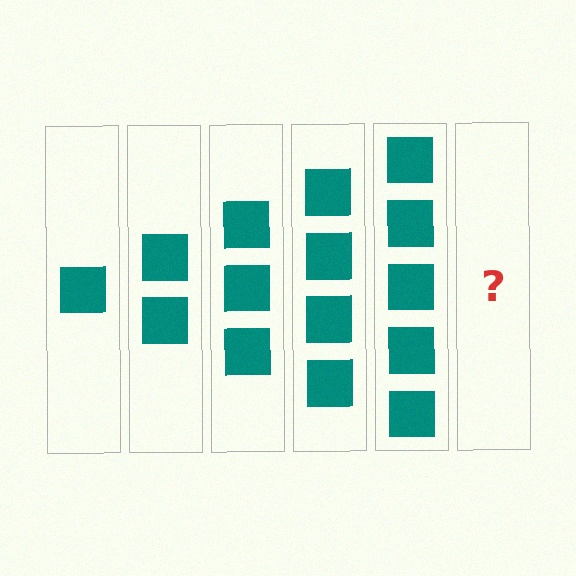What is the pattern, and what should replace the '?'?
The pattern is that each step adds one more square. The '?' should be 6 squares.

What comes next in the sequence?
The next element should be 6 squares.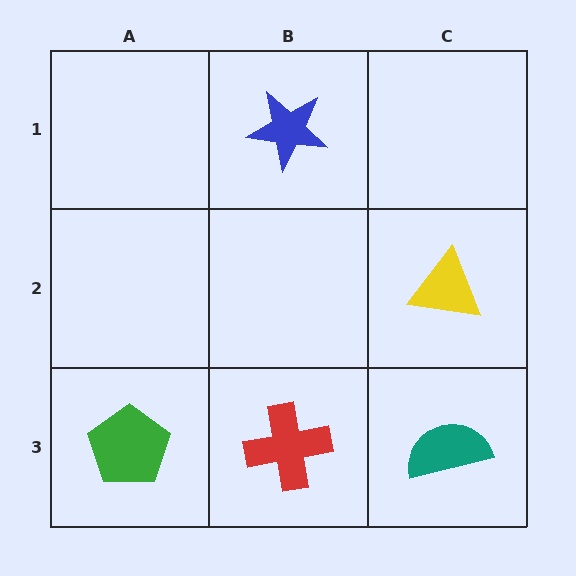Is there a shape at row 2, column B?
No, that cell is empty.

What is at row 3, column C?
A teal semicircle.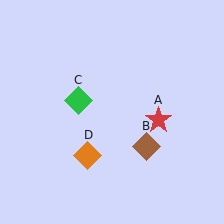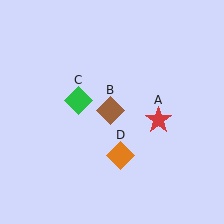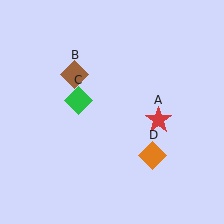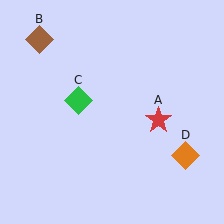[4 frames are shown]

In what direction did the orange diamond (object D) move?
The orange diamond (object D) moved right.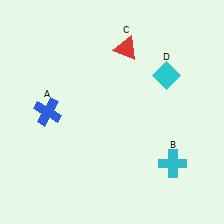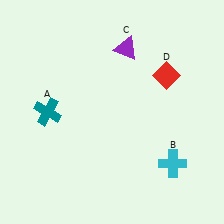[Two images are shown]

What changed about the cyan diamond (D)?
In Image 1, D is cyan. In Image 2, it changed to red.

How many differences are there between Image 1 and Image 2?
There are 3 differences between the two images.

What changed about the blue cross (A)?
In Image 1, A is blue. In Image 2, it changed to teal.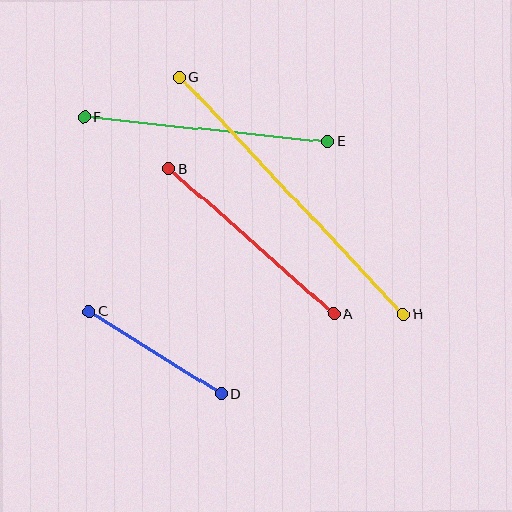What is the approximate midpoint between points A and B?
The midpoint is at approximately (251, 241) pixels.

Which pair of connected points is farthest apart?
Points G and H are farthest apart.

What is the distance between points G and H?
The distance is approximately 326 pixels.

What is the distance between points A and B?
The distance is approximately 220 pixels.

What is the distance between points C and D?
The distance is approximately 155 pixels.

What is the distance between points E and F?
The distance is approximately 245 pixels.